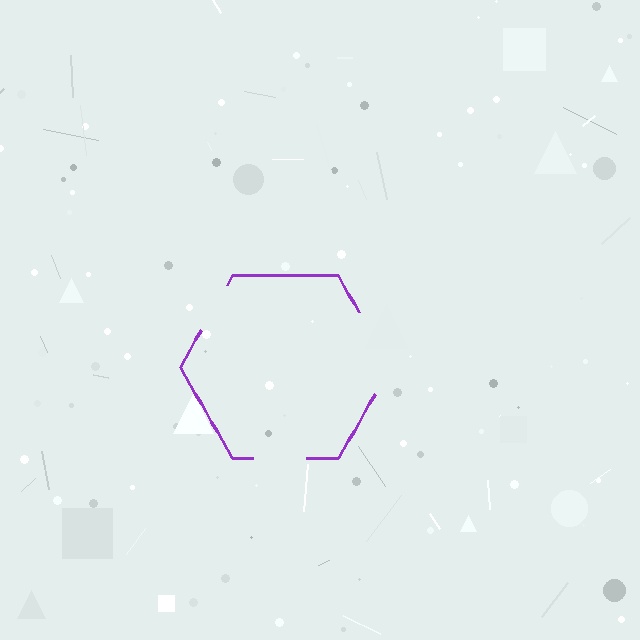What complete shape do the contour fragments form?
The contour fragments form a hexagon.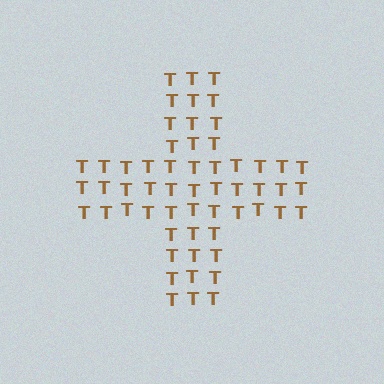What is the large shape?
The large shape is a cross.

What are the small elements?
The small elements are letter T's.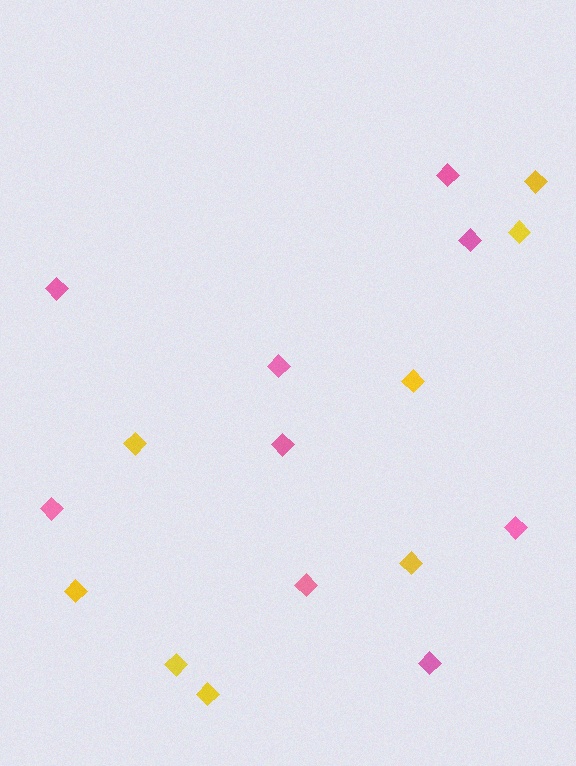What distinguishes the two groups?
There are 2 groups: one group of pink diamonds (9) and one group of yellow diamonds (8).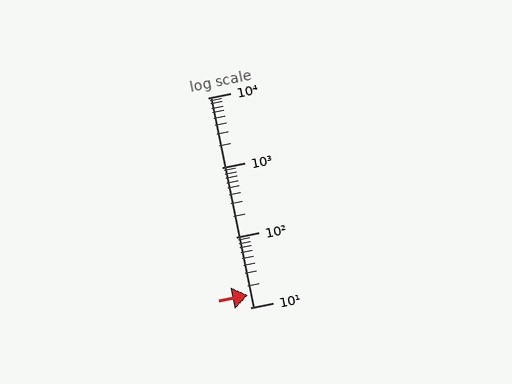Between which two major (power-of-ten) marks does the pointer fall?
The pointer is between 10 and 100.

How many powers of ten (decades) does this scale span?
The scale spans 3 decades, from 10 to 10000.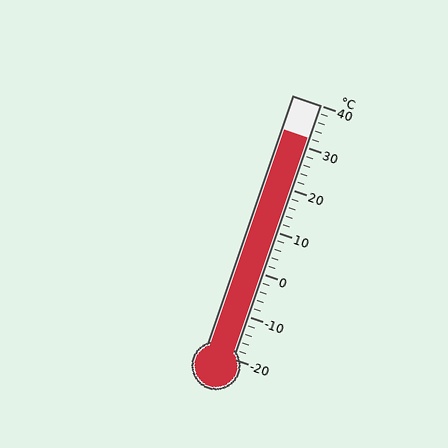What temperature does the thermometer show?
The thermometer shows approximately 32°C.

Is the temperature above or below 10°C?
The temperature is above 10°C.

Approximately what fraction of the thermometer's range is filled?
The thermometer is filled to approximately 85% of its range.